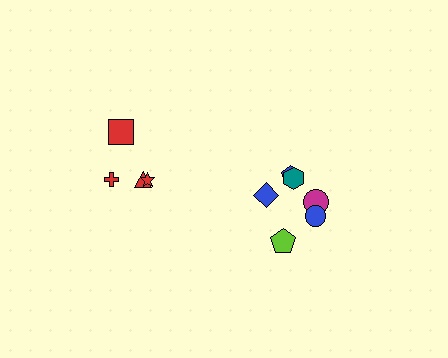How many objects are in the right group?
There are 6 objects.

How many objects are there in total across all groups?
There are 10 objects.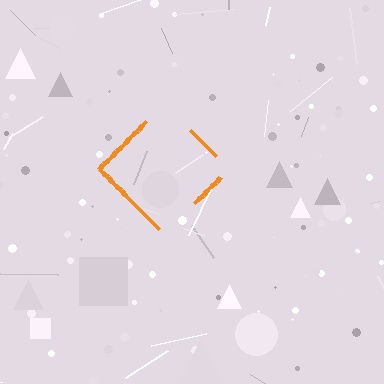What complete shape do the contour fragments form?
The contour fragments form a diamond.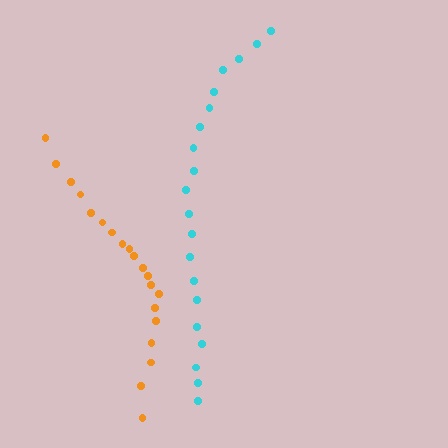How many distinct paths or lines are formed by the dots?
There are 2 distinct paths.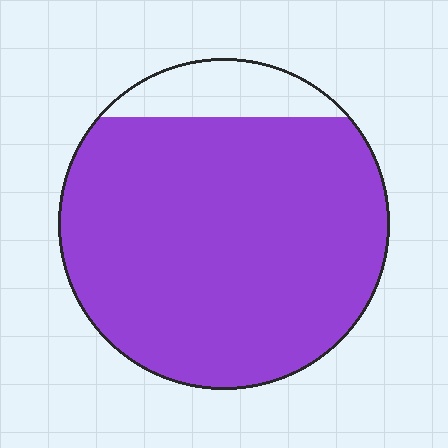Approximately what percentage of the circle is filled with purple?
Approximately 90%.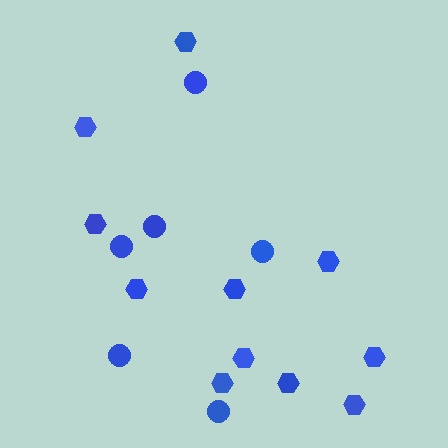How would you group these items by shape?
There are 2 groups: one group of circles (6) and one group of hexagons (11).